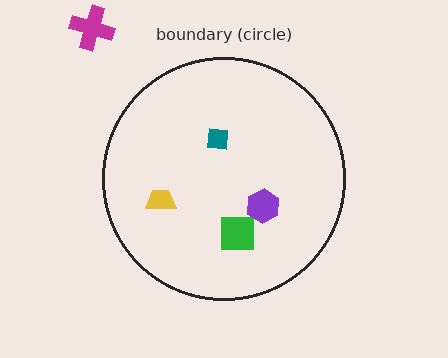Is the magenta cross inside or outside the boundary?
Outside.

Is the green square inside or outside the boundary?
Inside.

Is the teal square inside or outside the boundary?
Inside.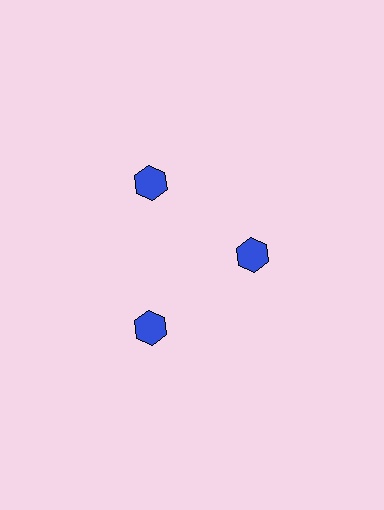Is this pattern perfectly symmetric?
No. The 3 blue hexagons are arranged in a ring, but one element near the 3 o'clock position is pulled inward toward the center, breaking the 3-fold rotational symmetry.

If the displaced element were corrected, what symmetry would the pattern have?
It would have 3-fold rotational symmetry — the pattern would map onto itself every 120 degrees.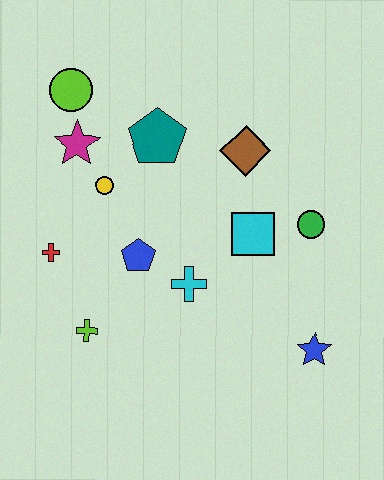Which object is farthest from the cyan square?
The lime circle is farthest from the cyan square.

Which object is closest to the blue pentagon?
The cyan cross is closest to the blue pentagon.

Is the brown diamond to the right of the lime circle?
Yes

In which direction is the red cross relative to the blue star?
The red cross is to the left of the blue star.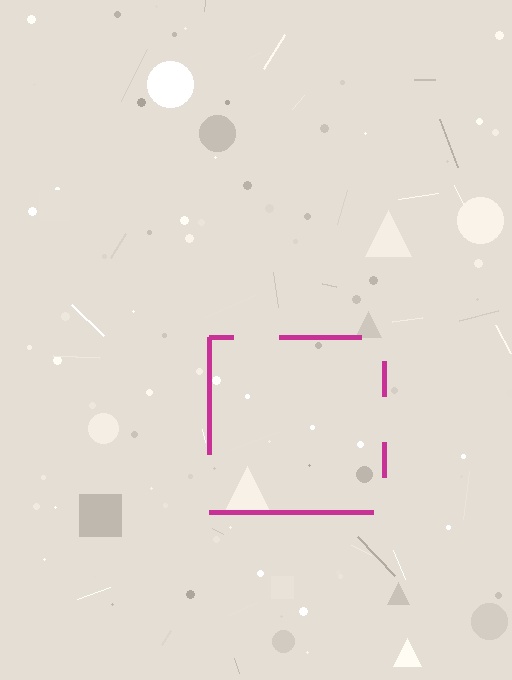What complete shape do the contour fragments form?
The contour fragments form a square.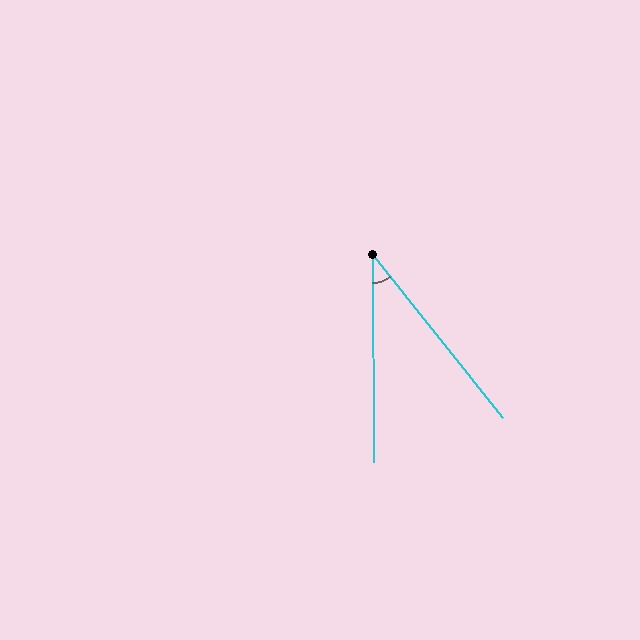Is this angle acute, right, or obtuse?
It is acute.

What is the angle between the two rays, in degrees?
Approximately 38 degrees.